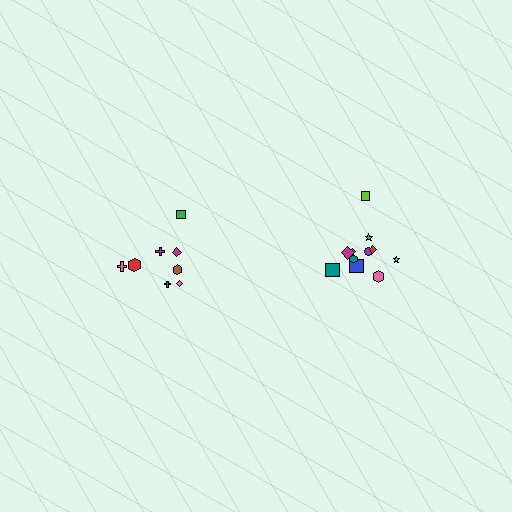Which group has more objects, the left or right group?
The right group.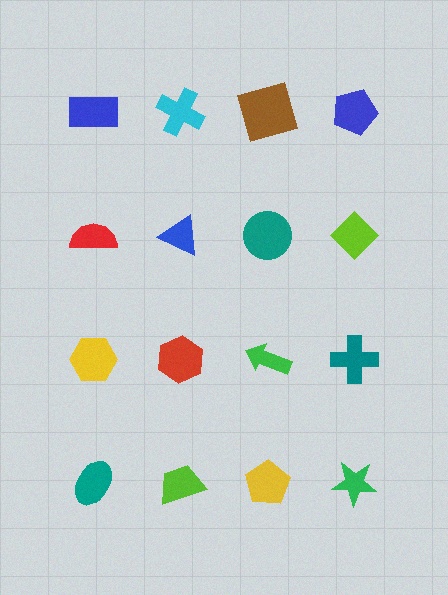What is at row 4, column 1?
A teal ellipse.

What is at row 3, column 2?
A red hexagon.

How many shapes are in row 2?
4 shapes.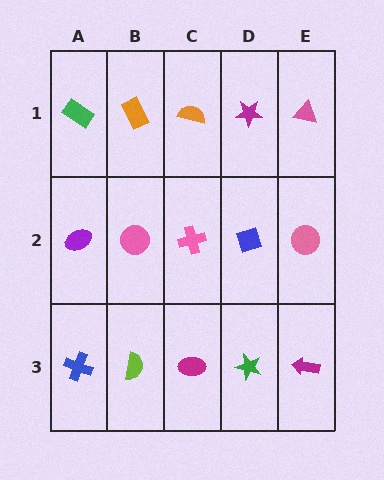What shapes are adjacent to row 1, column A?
A purple ellipse (row 2, column A), an orange rectangle (row 1, column B).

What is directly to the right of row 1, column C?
A magenta star.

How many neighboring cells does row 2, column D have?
4.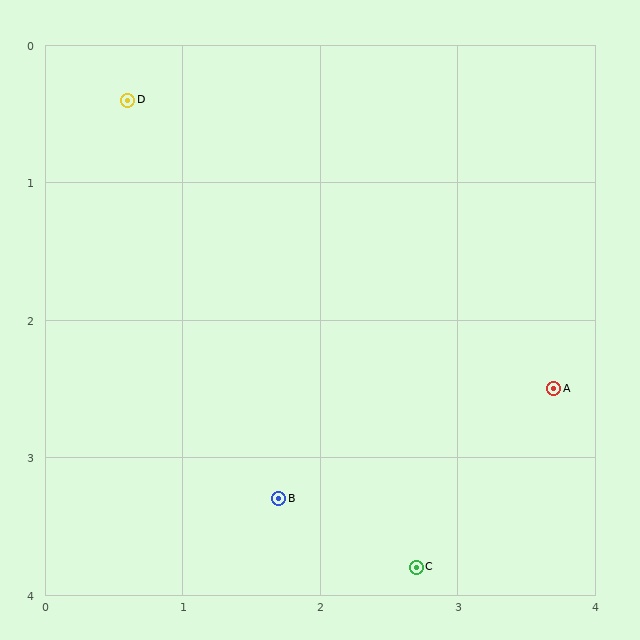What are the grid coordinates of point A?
Point A is at approximately (3.7, 2.5).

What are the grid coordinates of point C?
Point C is at approximately (2.7, 3.8).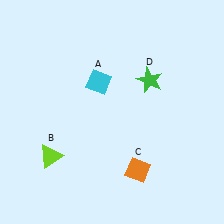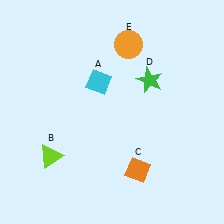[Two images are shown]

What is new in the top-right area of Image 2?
An orange circle (E) was added in the top-right area of Image 2.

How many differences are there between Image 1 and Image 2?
There is 1 difference between the two images.